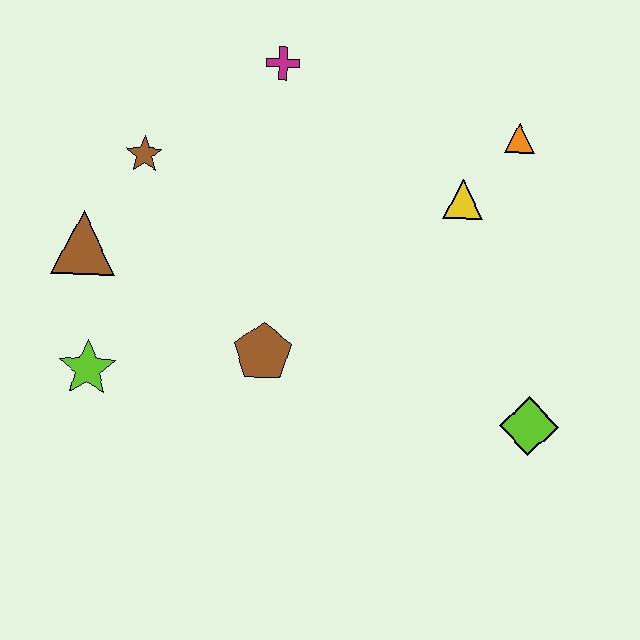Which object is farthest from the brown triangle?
The lime diamond is farthest from the brown triangle.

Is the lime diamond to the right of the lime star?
Yes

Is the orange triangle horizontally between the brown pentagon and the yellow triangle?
No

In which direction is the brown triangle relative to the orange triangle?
The brown triangle is to the left of the orange triangle.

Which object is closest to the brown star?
The brown triangle is closest to the brown star.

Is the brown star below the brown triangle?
No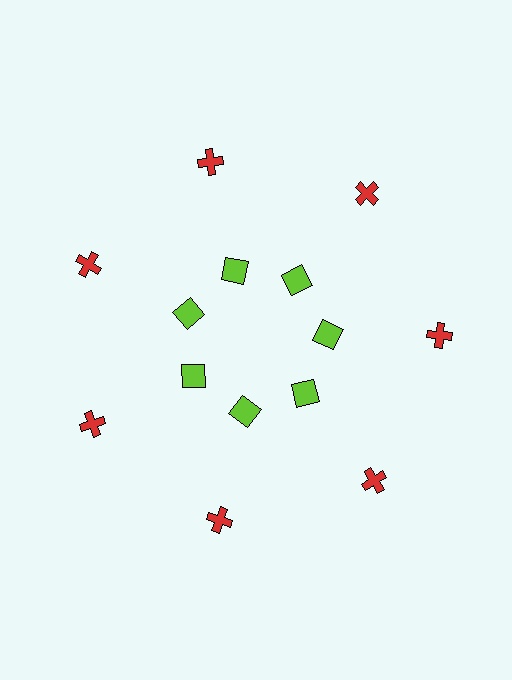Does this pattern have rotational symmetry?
Yes, this pattern has 7-fold rotational symmetry. It looks the same after rotating 51 degrees around the center.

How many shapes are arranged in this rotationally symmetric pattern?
There are 14 shapes, arranged in 7 groups of 2.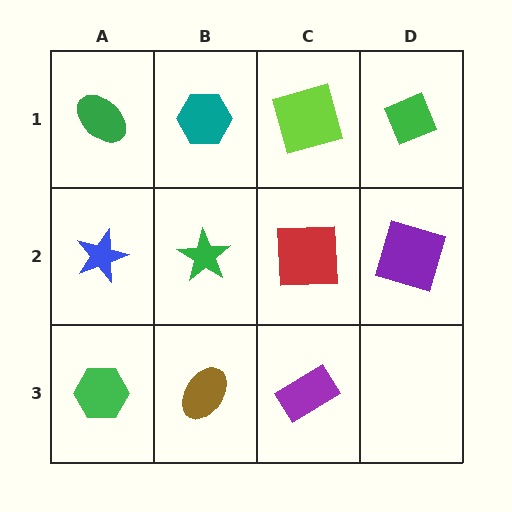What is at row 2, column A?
A blue star.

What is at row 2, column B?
A green star.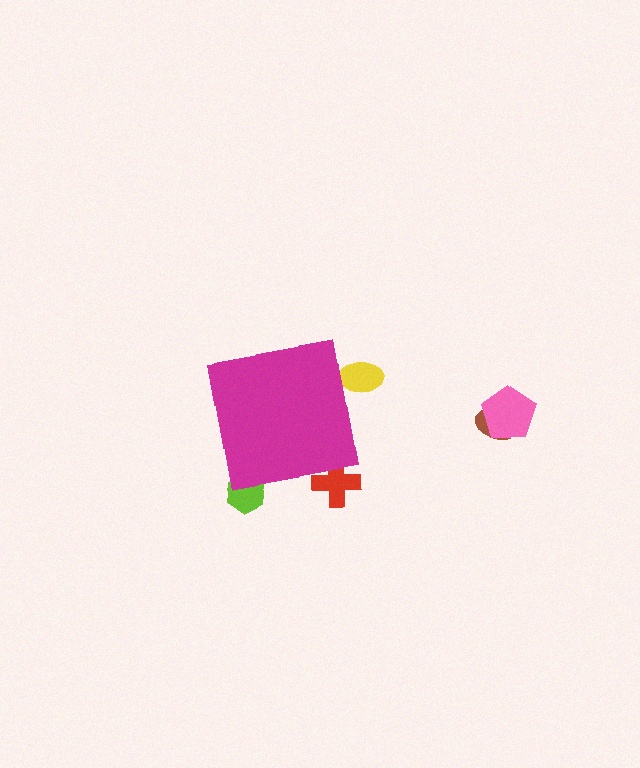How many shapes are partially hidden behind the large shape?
3 shapes are partially hidden.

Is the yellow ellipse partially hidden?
Yes, the yellow ellipse is partially hidden behind the magenta square.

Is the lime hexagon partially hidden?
Yes, the lime hexagon is partially hidden behind the magenta square.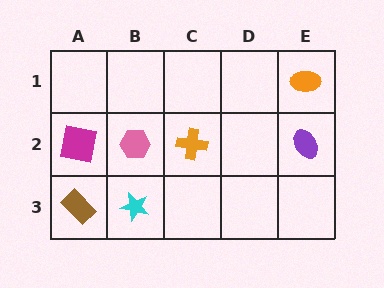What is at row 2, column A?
A magenta square.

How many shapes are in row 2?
4 shapes.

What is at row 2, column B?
A pink hexagon.